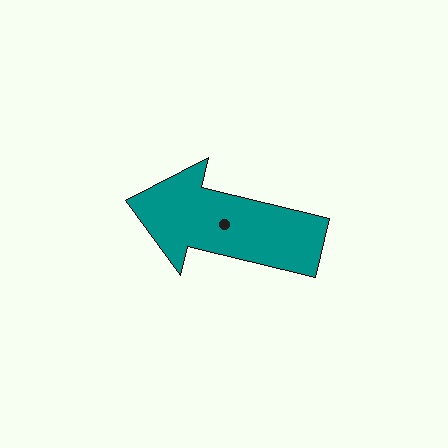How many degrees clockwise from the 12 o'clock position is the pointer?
Approximately 283 degrees.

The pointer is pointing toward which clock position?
Roughly 9 o'clock.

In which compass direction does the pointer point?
West.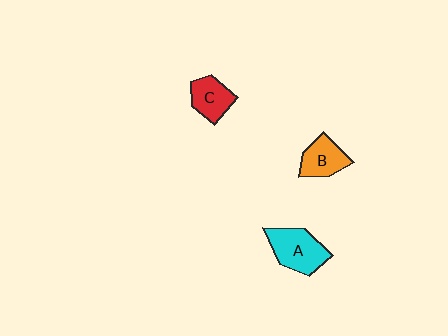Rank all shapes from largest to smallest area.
From largest to smallest: A (cyan), B (orange), C (red).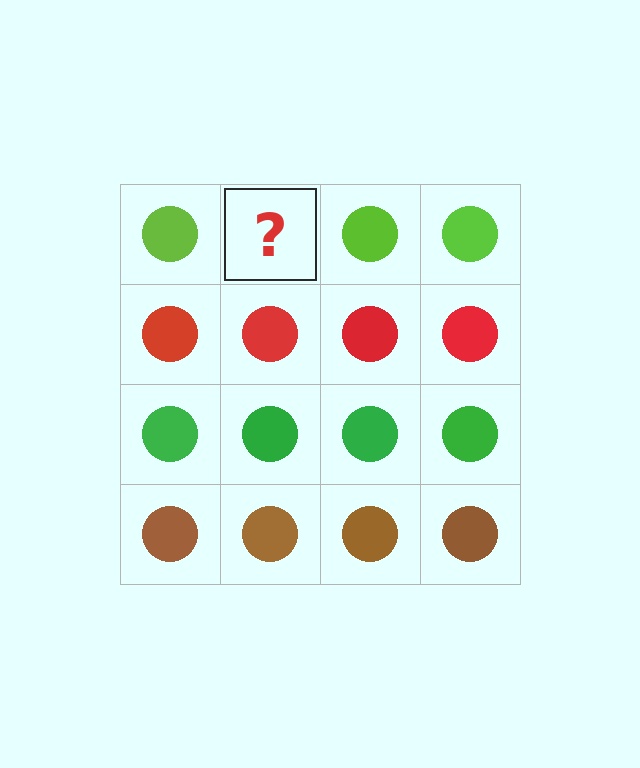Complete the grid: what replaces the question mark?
The question mark should be replaced with a lime circle.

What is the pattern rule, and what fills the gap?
The rule is that each row has a consistent color. The gap should be filled with a lime circle.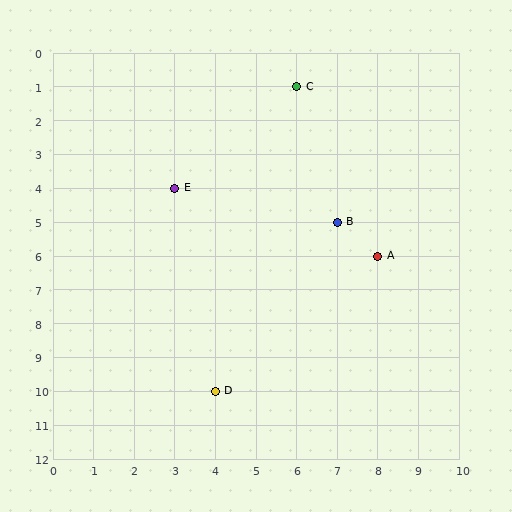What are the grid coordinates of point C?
Point C is at grid coordinates (6, 1).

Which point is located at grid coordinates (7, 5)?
Point B is at (7, 5).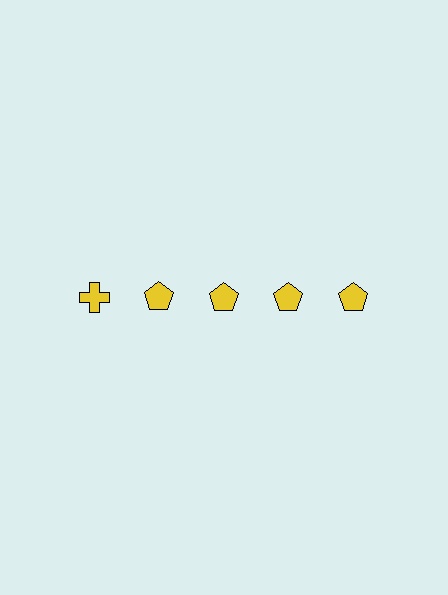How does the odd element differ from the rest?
It has a different shape: cross instead of pentagon.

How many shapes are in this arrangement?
There are 5 shapes arranged in a grid pattern.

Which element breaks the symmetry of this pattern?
The yellow cross in the top row, leftmost column breaks the symmetry. All other shapes are yellow pentagons.